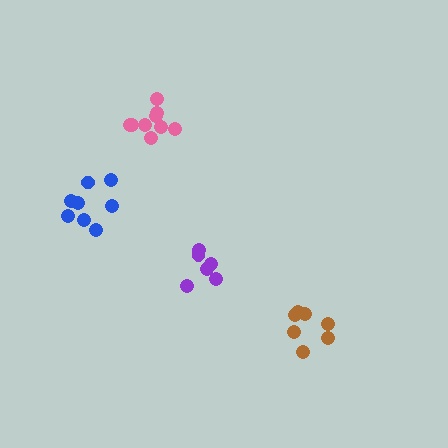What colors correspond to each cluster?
The clusters are colored: purple, pink, blue, brown.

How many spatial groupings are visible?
There are 4 spatial groupings.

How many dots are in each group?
Group 1: 6 dots, Group 2: 9 dots, Group 3: 8 dots, Group 4: 7 dots (30 total).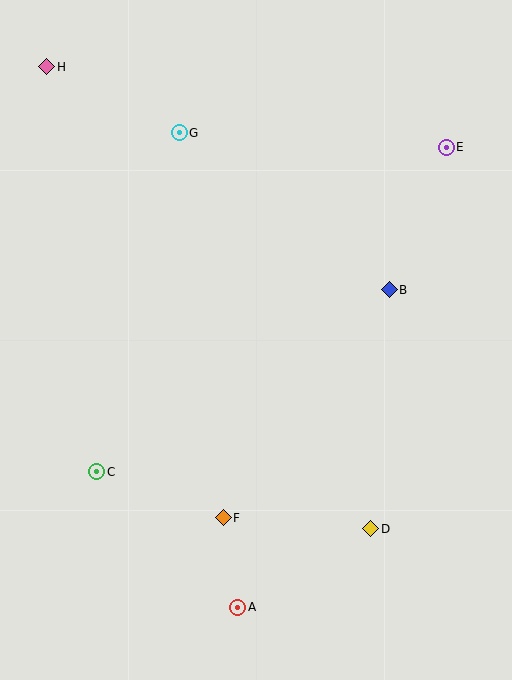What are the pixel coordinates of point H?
Point H is at (47, 67).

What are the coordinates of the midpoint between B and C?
The midpoint between B and C is at (243, 381).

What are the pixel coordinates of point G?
Point G is at (179, 133).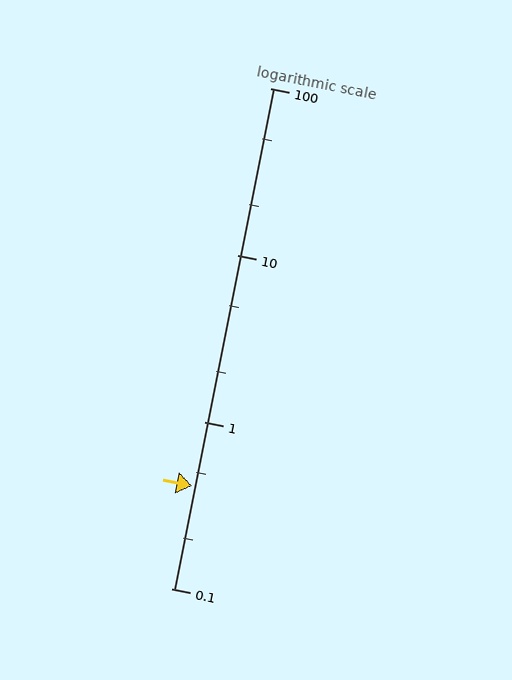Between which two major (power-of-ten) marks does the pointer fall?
The pointer is between 0.1 and 1.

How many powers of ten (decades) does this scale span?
The scale spans 3 decades, from 0.1 to 100.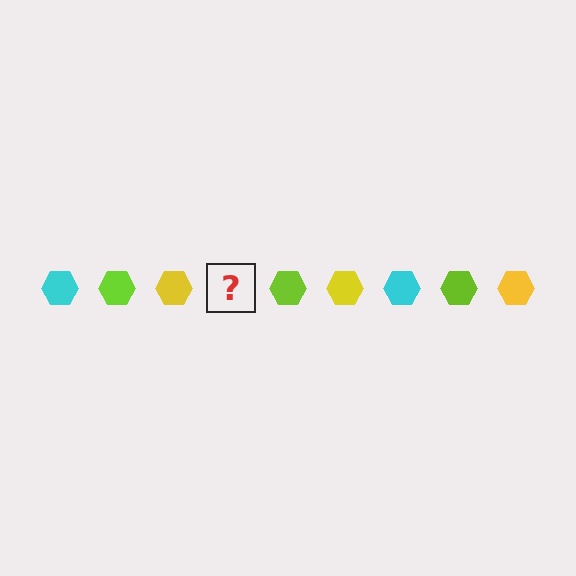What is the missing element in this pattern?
The missing element is a cyan hexagon.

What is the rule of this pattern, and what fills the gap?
The rule is that the pattern cycles through cyan, lime, yellow hexagons. The gap should be filled with a cyan hexagon.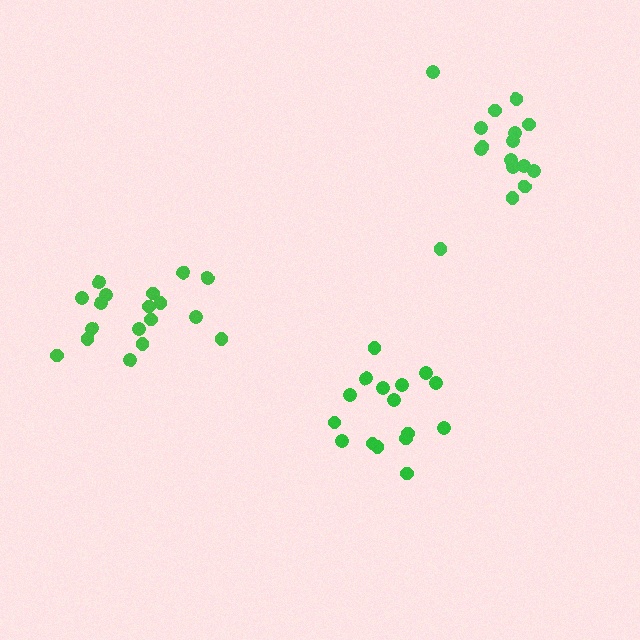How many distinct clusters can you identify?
There are 3 distinct clusters.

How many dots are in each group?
Group 1: 18 dots, Group 2: 16 dots, Group 3: 16 dots (50 total).